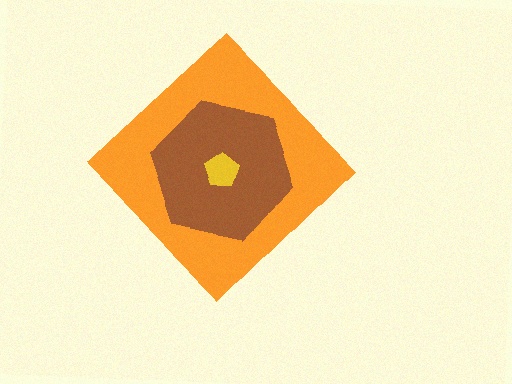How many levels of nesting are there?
3.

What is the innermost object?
The yellow pentagon.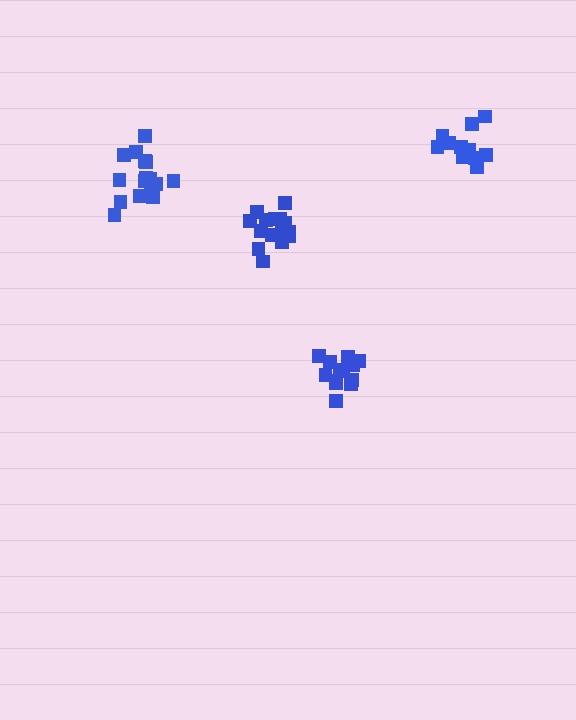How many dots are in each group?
Group 1: 16 dots, Group 2: 15 dots, Group 3: 13 dots, Group 4: 11 dots (55 total).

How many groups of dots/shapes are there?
There are 4 groups.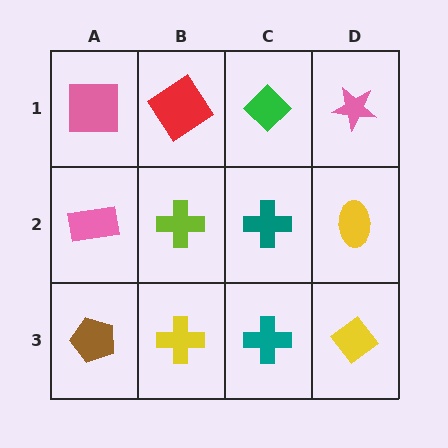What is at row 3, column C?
A teal cross.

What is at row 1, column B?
A red diamond.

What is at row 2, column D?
A yellow ellipse.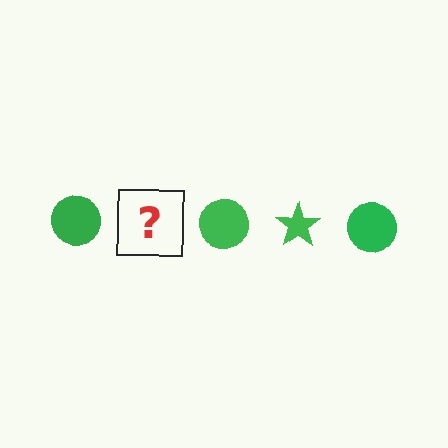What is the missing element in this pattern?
The missing element is a green star.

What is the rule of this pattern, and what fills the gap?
The rule is that the pattern cycles through circle, star shapes in green. The gap should be filled with a green star.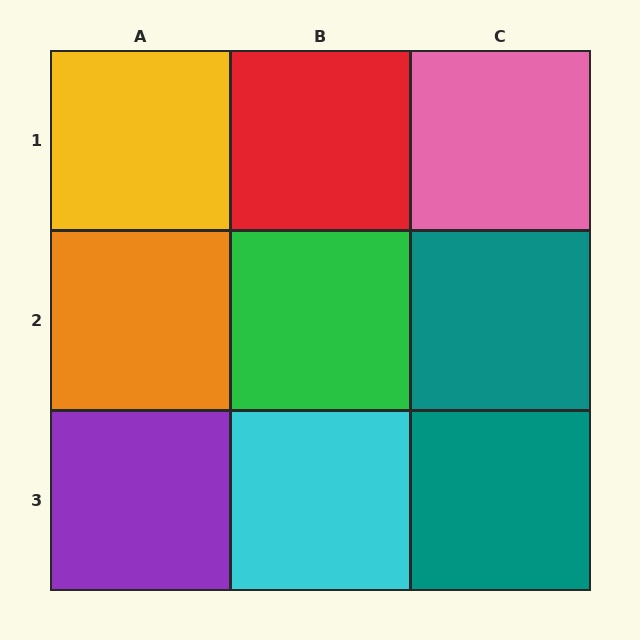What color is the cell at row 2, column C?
Teal.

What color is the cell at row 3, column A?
Purple.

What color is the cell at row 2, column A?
Orange.